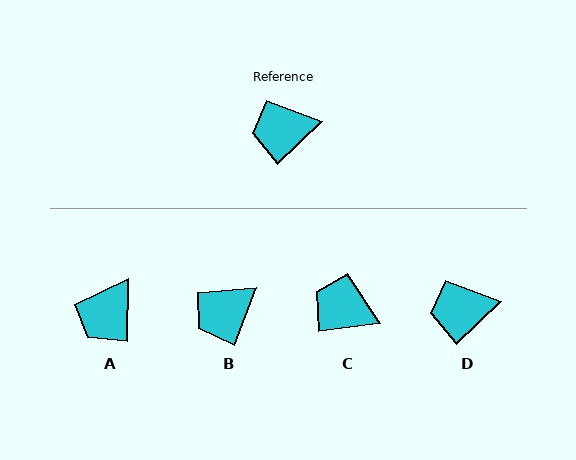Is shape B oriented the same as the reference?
No, it is off by about 25 degrees.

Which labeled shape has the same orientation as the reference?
D.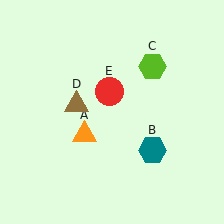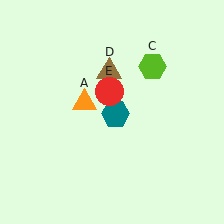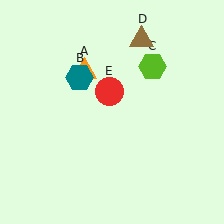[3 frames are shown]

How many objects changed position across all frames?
3 objects changed position: orange triangle (object A), teal hexagon (object B), brown triangle (object D).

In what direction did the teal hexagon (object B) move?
The teal hexagon (object B) moved up and to the left.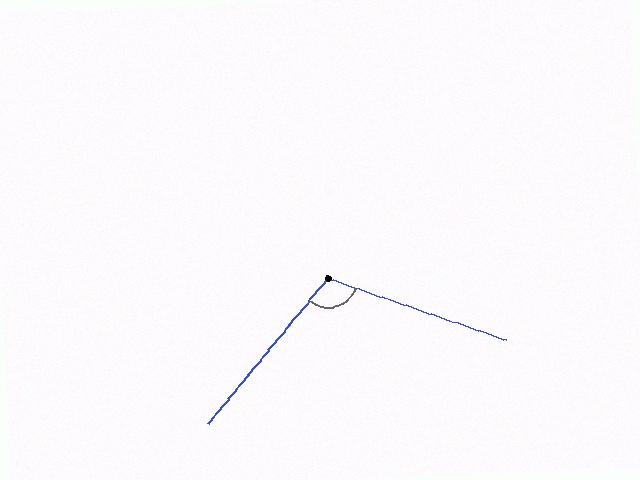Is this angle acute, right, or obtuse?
It is obtuse.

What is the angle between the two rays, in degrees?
Approximately 110 degrees.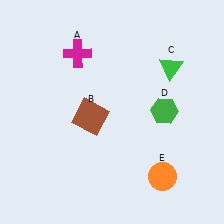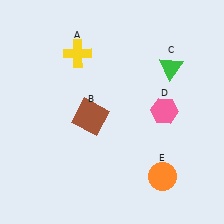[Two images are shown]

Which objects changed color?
A changed from magenta to yellow. D changed from green to pink.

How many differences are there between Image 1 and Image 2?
There are 2 differences between the two images.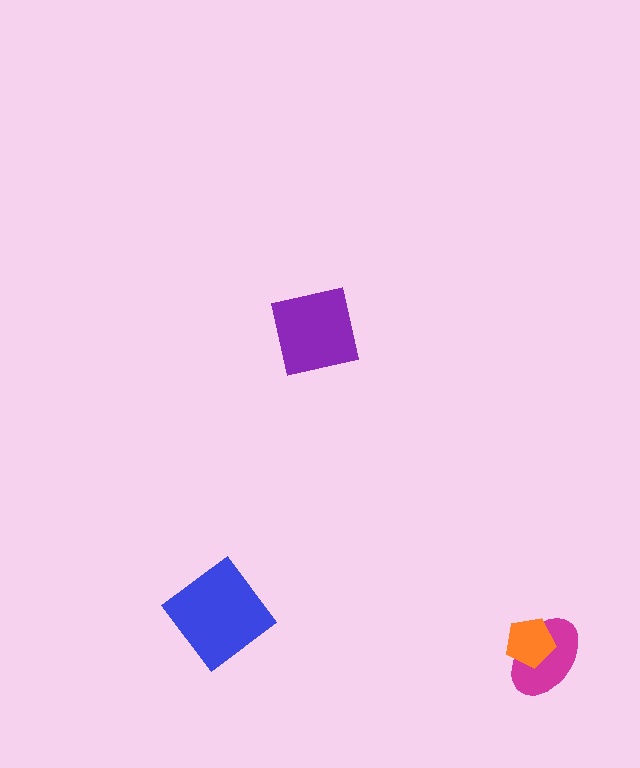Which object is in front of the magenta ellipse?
The orange pentagon is in front of the magenta ellipse.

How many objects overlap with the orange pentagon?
1 object overlaps with the orange pentagon.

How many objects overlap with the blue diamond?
0 objects overlap with the blue diamond.